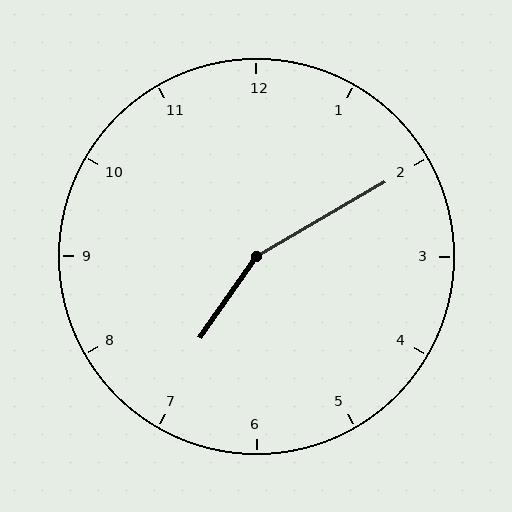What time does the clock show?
7:10.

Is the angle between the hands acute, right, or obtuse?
It is obtuse.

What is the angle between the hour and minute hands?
Approximately 155 degrees.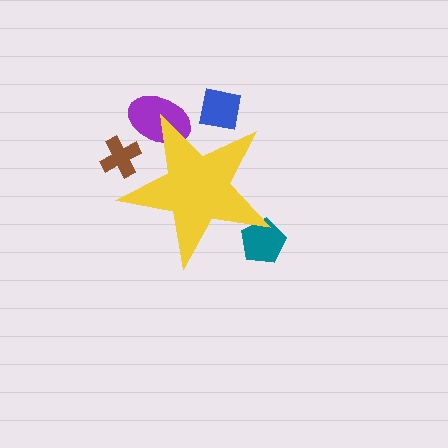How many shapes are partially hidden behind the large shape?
4 shapes are partially hidden.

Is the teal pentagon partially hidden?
Yes, the teal pentagon is partially hidden behind the yellow star.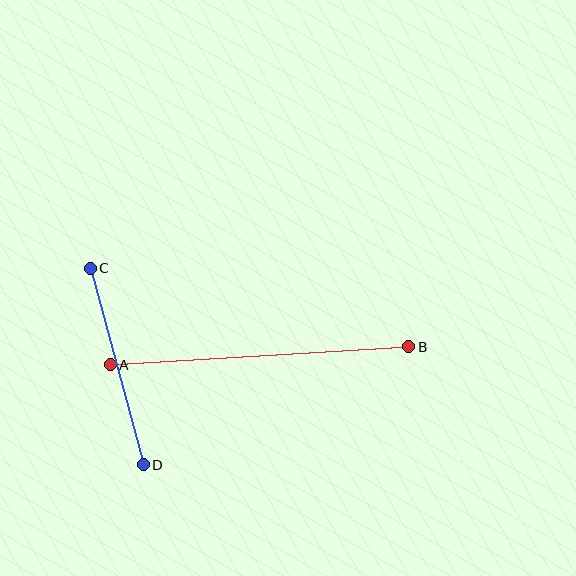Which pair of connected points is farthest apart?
Points A and B are farthest apart.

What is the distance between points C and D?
The distance is approximately 204 pixels.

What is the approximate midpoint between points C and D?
The midpoint is at approximately (117, 366) pixels.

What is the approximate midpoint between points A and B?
The midpoint is at approximately (260, 356) pixels.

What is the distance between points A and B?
The distance is approximately 299 pixels.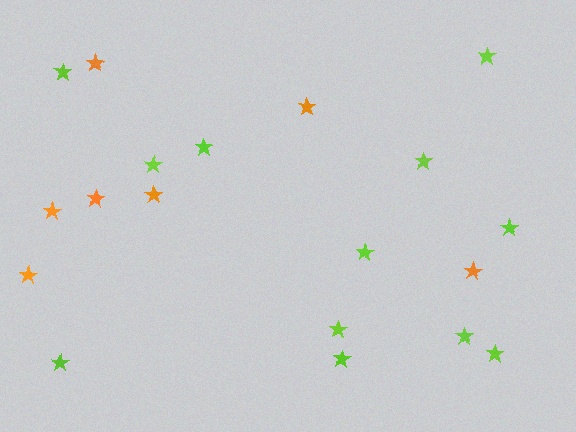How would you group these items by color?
There are 2 groups: one group of orange stars (7) and one group of lime stars (12).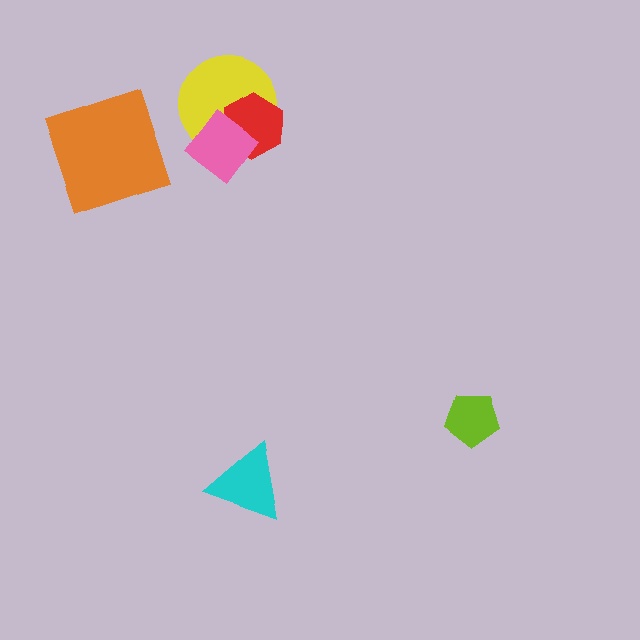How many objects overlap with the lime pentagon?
0 objects overlap with the lime pentagon.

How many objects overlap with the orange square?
0 objects overlap with the orange square.